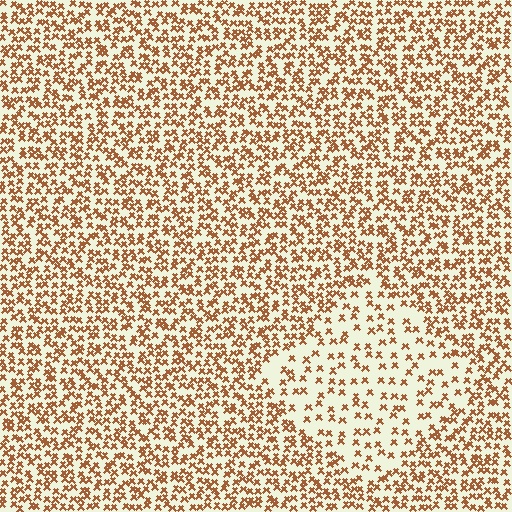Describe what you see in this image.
The image contains small brown elements arranged at two different densities. A diamond-shaped region is visible where the elements are less densely packed than the surrounding area.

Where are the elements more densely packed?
The elements are more densely packed outside the diamond boundary.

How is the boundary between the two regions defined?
The boundary is defined by a change in element density (approximately 2.2x ratio). All elements are the same color, size, and shape.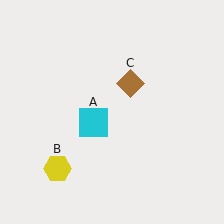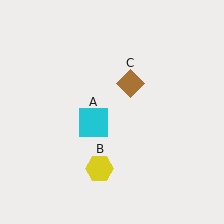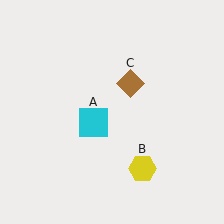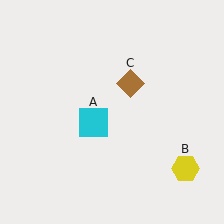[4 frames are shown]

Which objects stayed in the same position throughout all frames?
Cyan square (object A) and brown diamond (object C) remained stationary.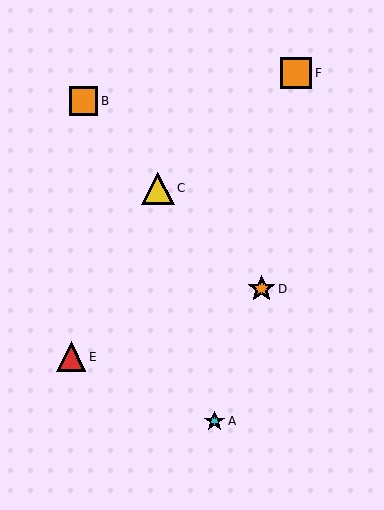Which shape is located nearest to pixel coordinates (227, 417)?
The cyan star (labeled A) at (215, 421) is nearest to that location.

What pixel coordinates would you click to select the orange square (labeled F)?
Click at (296, 73) to select the orange square F.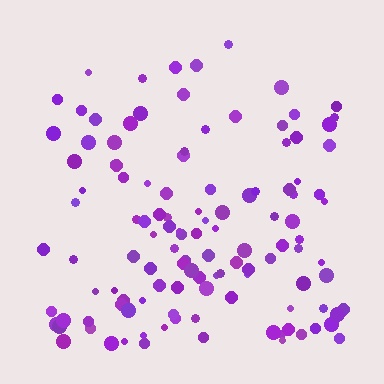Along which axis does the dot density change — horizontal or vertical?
Vertical.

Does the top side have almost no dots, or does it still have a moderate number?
Still a moderate number, just noticeably fewer than the bottom.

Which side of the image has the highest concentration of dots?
The bottom.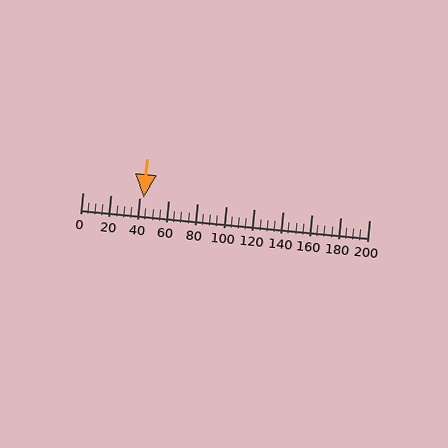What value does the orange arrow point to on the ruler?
The orange arrow points to approximately 42.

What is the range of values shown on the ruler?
The ruler shows values from 0 to 200.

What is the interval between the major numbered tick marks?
The major tick marks are spaced 20 units apart.